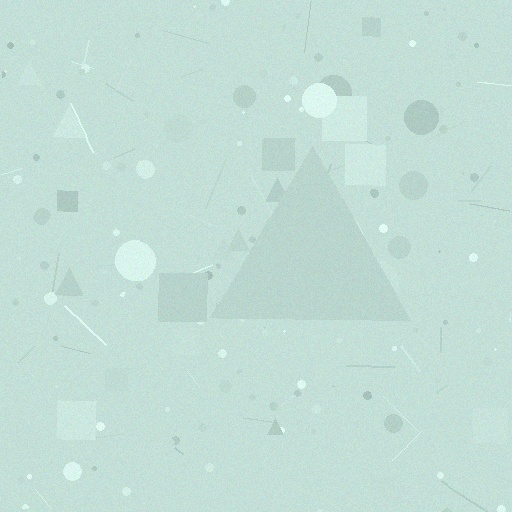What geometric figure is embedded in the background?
A triangle is embedded in the background.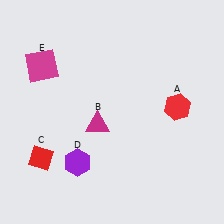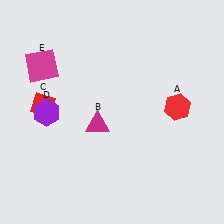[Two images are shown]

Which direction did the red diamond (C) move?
The red diamond (C) moved up.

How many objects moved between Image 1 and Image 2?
2 objects moved between the two images.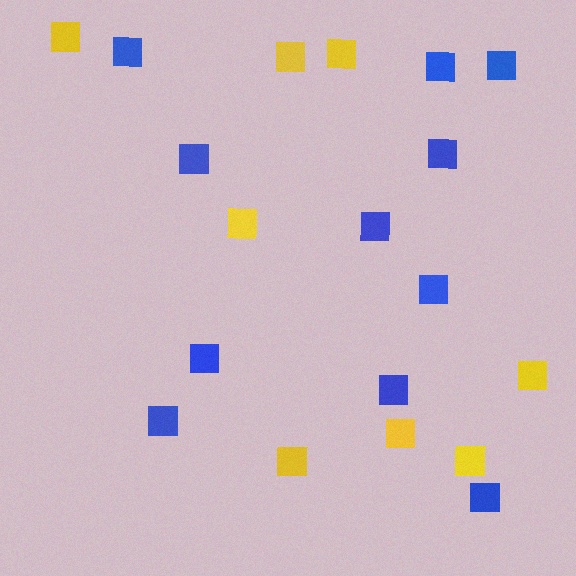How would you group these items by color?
There are 2 groups: one group of yellow squares (8) and one group of blue squares (11).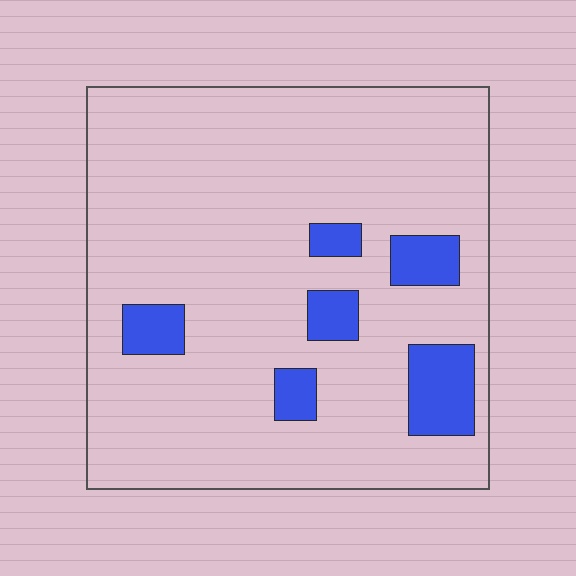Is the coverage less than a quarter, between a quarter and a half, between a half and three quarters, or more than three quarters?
Less than a quarter.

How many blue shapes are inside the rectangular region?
6.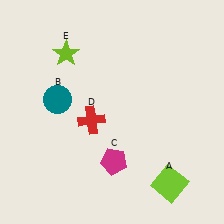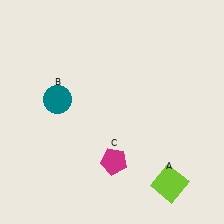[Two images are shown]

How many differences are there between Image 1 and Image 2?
There are 2 differences between the two images.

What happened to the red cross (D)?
The red cross (D) was removed in Image 2. It was in the bottom-left area of Image 1.